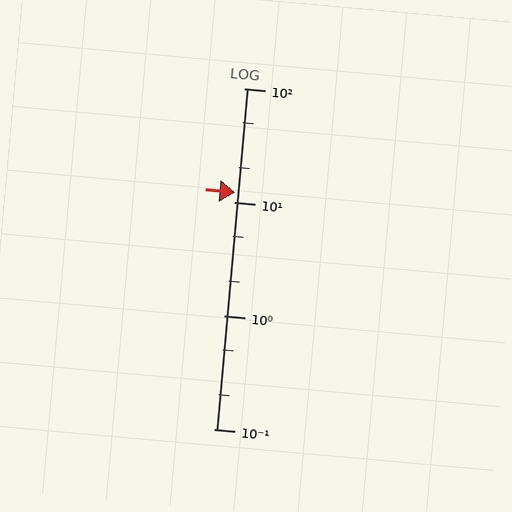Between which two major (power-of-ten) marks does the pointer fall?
The pointer is between 10 and 100.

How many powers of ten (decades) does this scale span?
The scale spans 3 decades, from 0.1 to 100.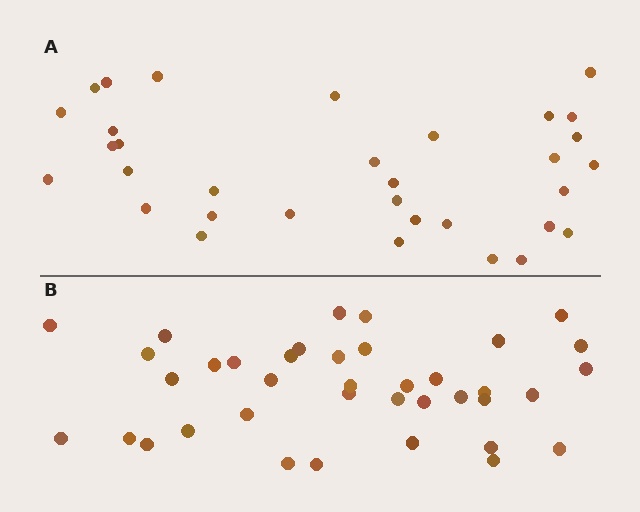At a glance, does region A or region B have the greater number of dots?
Region B (the bottom region) has more dots.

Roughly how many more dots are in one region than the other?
Region B has about 5 more dots than region A.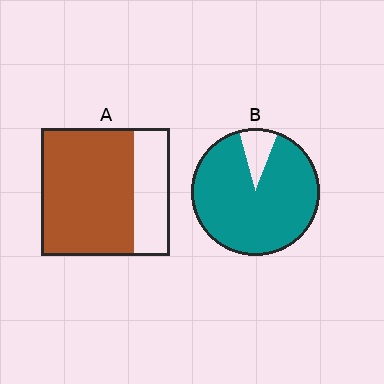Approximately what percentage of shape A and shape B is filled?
A is approximately 70% and B is approximately 90%.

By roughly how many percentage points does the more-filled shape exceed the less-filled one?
By roughly 20 percentage points (B over A).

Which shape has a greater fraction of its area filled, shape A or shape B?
Shape B.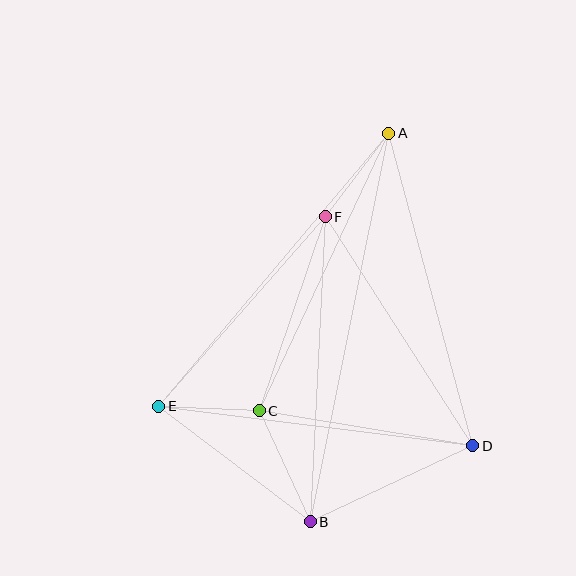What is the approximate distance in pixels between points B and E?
The distance between B and E is approximately 191 pixels.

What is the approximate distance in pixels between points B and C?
The distance between B and C is approximately 122 pixels.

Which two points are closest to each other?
Points C and E are closest to each other.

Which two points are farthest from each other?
Points A and B are farthest from each other.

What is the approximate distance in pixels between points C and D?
The distance between C and D is approximately 216 pixels.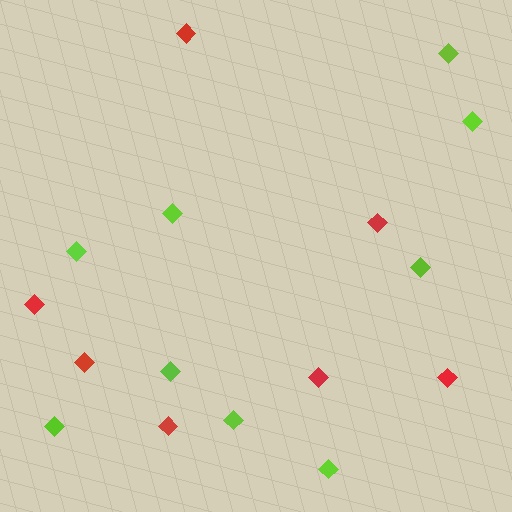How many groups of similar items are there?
There are 2 groups: one group of lime diamonds (9) and one group of red diamonds (7).